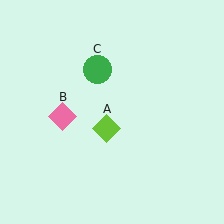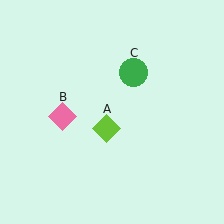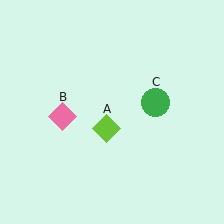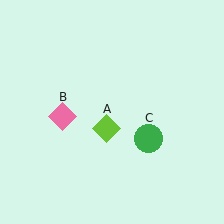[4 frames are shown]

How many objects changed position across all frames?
1 object changed position: green circle (object C).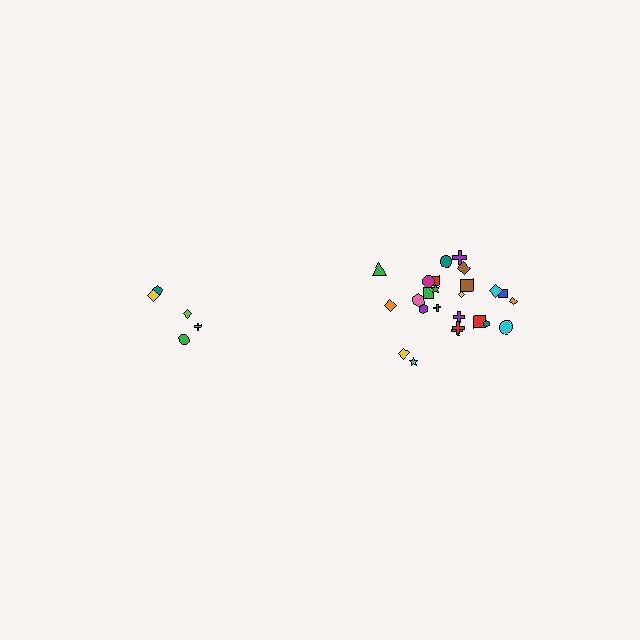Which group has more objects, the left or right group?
The right group.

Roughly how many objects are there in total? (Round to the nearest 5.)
Roughly 30 objects in total.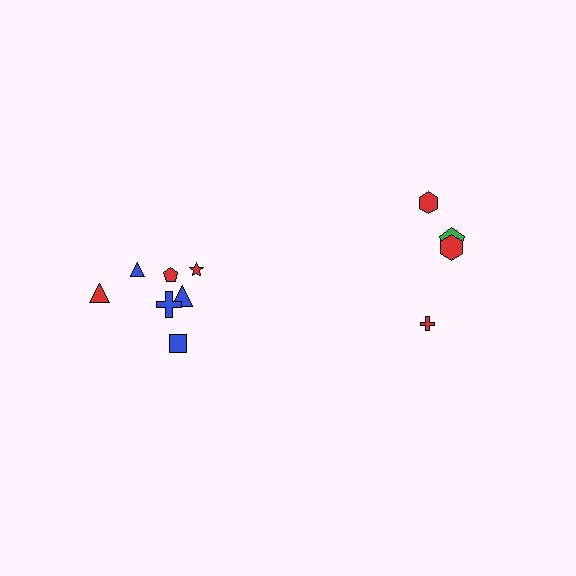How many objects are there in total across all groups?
There are 11 objects.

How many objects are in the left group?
There are 7 objects.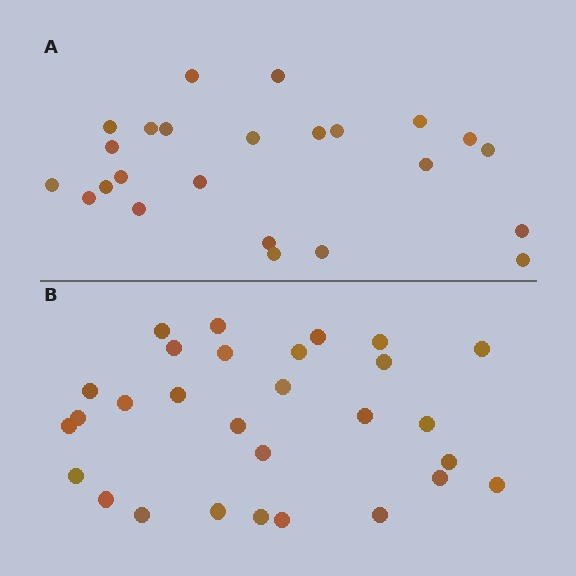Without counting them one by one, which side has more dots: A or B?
Region B (the bottom region) has more dots.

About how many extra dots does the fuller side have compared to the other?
Region B has about 5 more dots than region A.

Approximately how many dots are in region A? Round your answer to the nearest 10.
About 20 dots. (The exact count is 24, which rounds to 20.)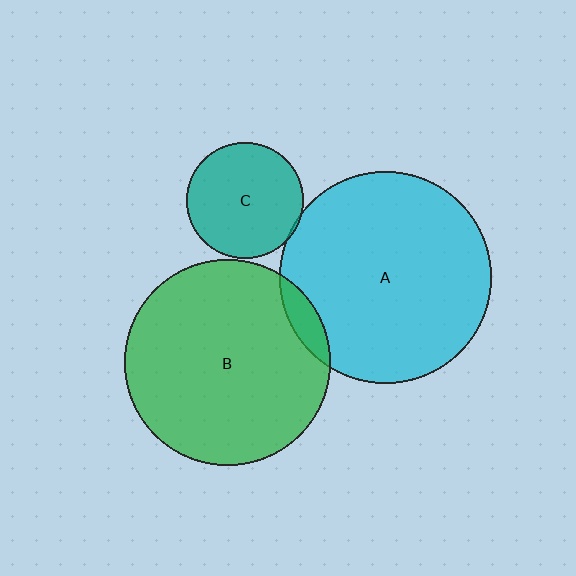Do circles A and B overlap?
Yes.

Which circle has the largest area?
Circle A (cyan).